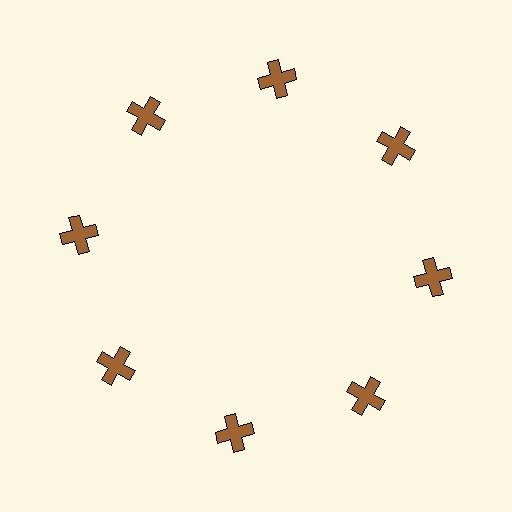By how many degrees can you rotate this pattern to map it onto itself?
The pattern maps onto itself every 45 degrees of rotation.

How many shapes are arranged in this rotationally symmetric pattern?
There are 8 shapes, arranged in 8 groups of 1.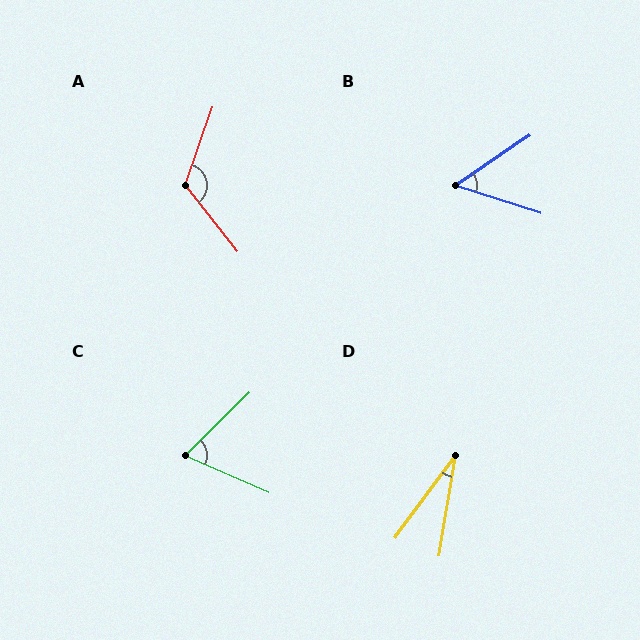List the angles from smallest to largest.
D (27°), B (52°), C (68°), A (123°).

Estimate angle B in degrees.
Approximately 52 degrees.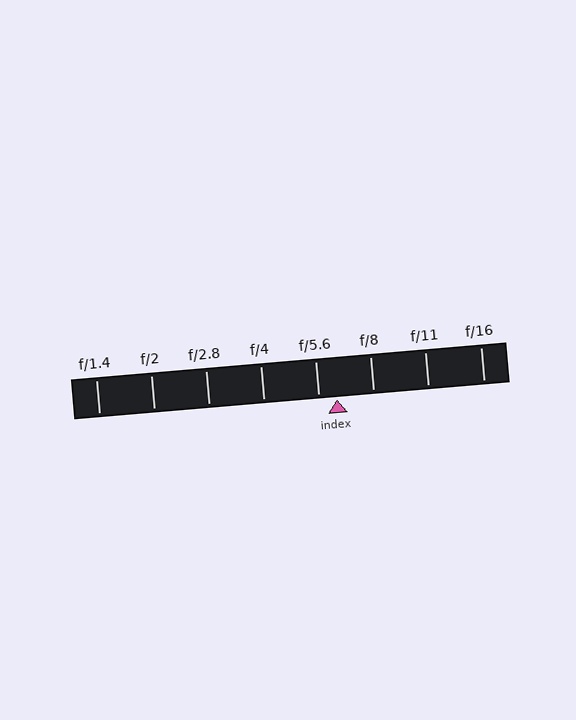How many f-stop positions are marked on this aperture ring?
There are 8 f-stop positions marked.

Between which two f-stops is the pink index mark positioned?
The index mark is between f/5.6 and f/8.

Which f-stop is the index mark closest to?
The index mark is closest to f/5.6.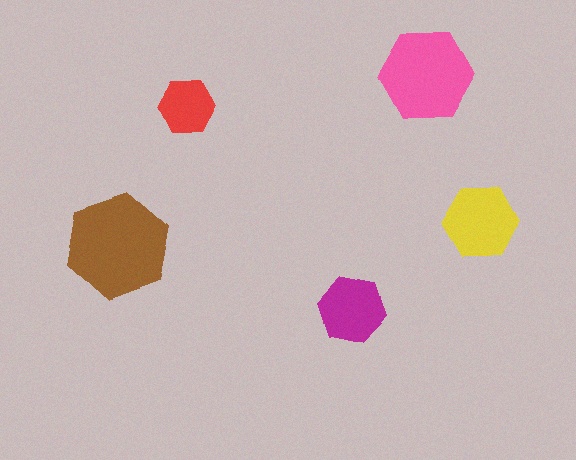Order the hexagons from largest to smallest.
the brown one, the pink one, the yellow one, the magenta one, the red one.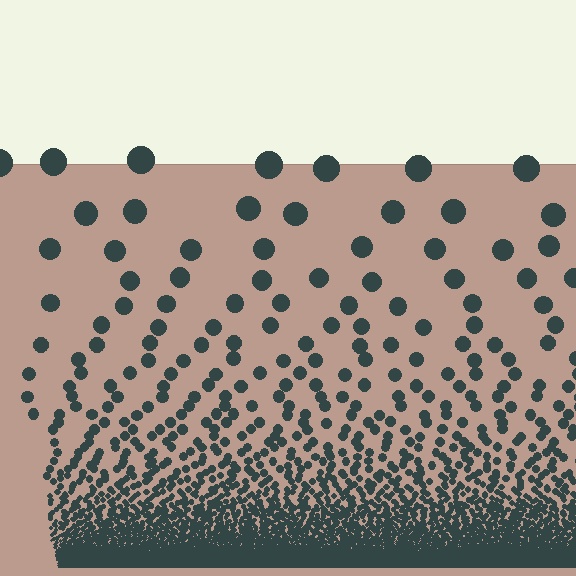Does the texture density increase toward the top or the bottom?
Density increases toward the bottom.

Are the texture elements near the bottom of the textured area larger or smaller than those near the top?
Smaller. The gradient is inverted — elements near the bottom are smaller and denser.